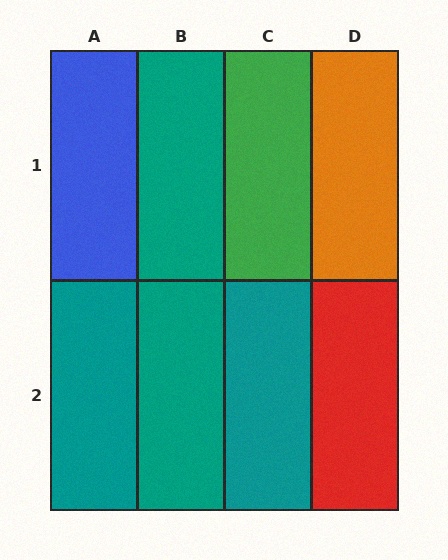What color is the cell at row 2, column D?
Red.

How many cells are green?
1 cell is green.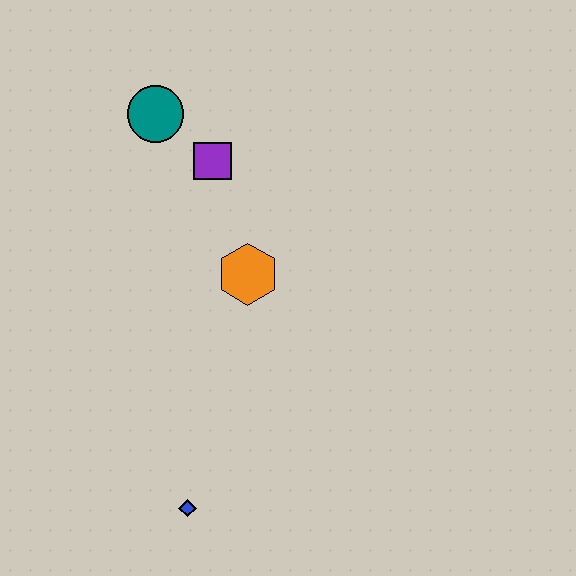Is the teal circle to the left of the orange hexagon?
Yes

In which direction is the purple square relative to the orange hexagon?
The purple square is above the orange hexagon.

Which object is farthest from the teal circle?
The blue diamond is farthest from the teal circle.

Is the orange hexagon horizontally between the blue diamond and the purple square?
No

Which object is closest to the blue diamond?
The orange hexagon is closest to the blue diamond.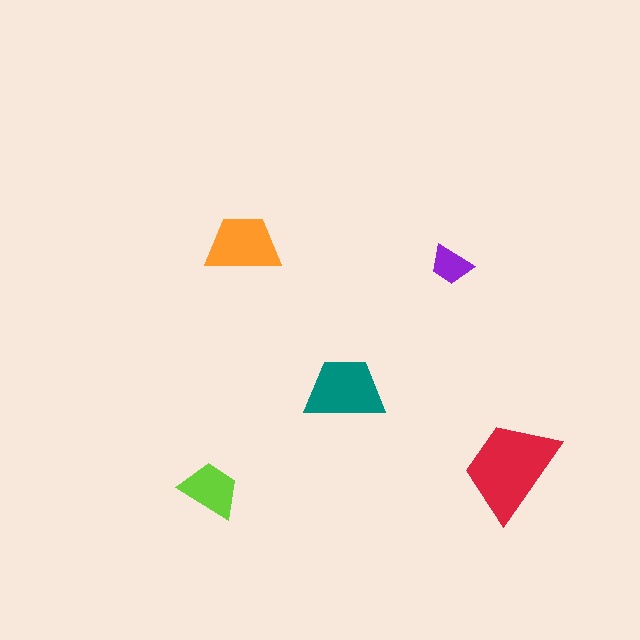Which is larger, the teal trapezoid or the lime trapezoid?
The teal one.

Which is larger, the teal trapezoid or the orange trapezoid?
The teal one.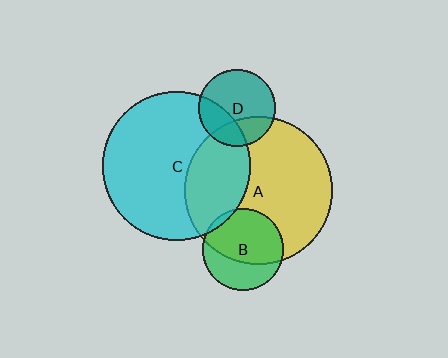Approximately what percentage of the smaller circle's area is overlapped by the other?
Approximately 25%.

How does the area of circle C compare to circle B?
Approximately 3.3 times.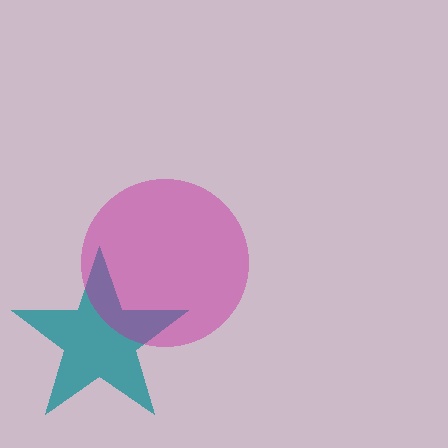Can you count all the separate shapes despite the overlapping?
Yes, there are 2 separate shapes.